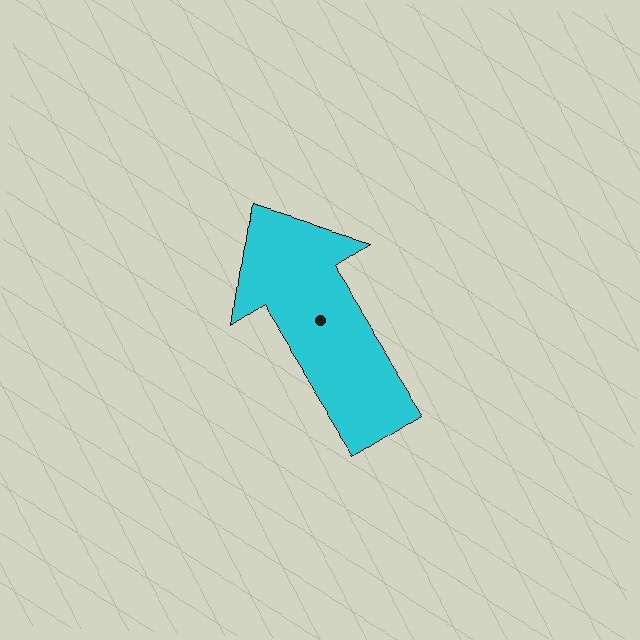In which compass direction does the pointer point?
Northwest.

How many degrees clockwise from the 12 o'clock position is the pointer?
Approximately 327 degrees.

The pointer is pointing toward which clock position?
Roughly 11 o'clock.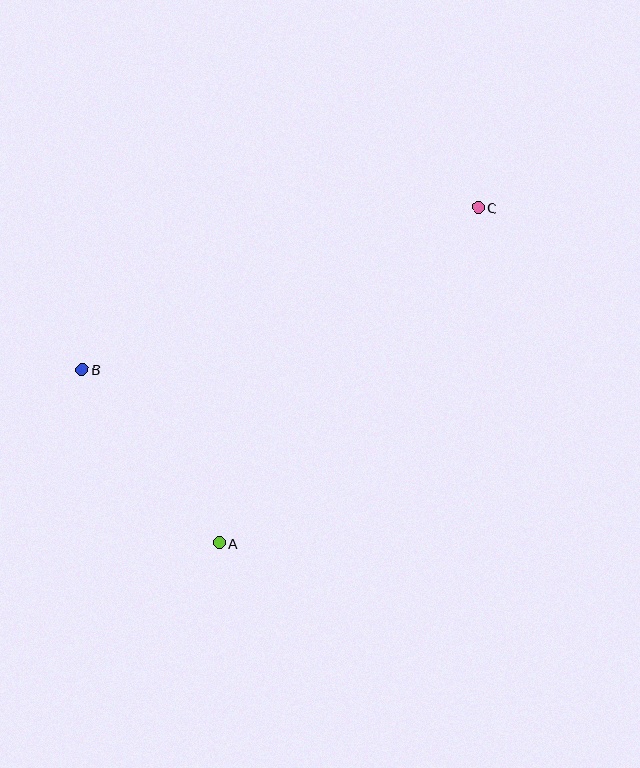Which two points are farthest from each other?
Points B and C are farthest from each other.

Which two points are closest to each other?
Points A and B are closest to each other.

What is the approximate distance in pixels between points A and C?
The distance between A and C is approximately 424 pixels.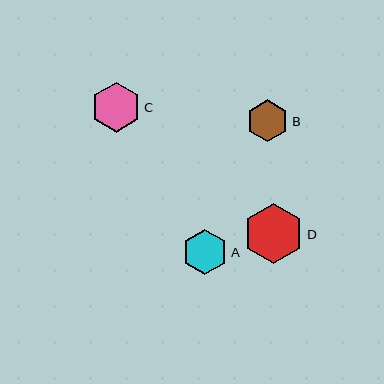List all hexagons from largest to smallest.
From largest to smallest: D, C, A, B.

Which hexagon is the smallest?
Hexagon B is the smallest with a size of approximately 42 pixels.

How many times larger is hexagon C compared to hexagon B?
Hexagon C is approximately 1.2 times the size of hexagon B.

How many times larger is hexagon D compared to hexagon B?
Hexagon D is approximately 1.4 times the size of hexagon B.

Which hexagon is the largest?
Hexagon D is the largest with a size of approximately 60 pixels.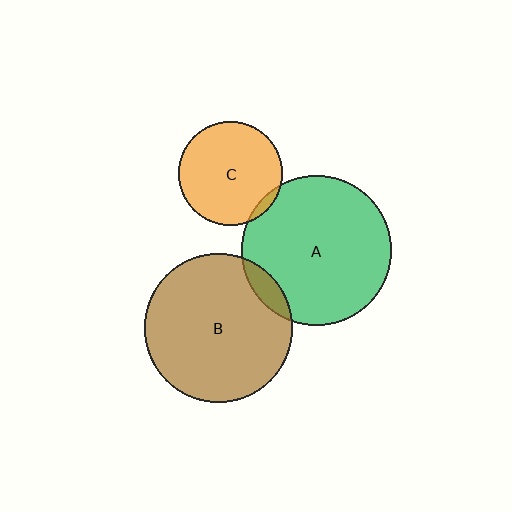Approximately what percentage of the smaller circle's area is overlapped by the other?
Approximately 10%.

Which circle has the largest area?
Circle A (green).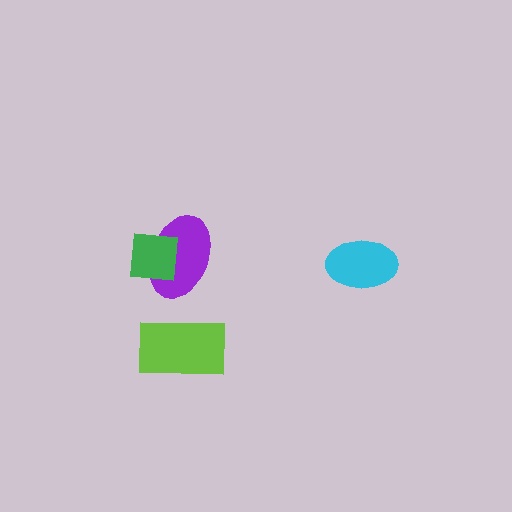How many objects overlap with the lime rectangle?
0 objects overlap with the lime rectangle.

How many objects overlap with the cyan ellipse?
0 objects overlap with the cyan ellipse.